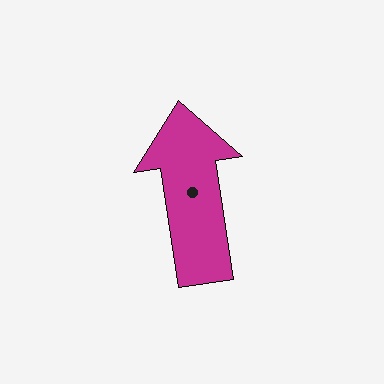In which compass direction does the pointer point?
North.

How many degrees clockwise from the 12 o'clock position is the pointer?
Approximately 351 degrees.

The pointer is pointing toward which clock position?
Roughly 12 o'clock.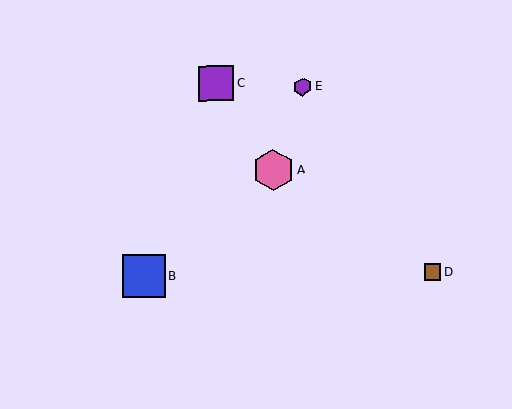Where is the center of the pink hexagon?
The center of the pink hexagon is at (273, 170).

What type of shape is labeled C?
Shape C is a purple square.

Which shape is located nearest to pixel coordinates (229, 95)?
The purple square (labeled C) at (216, 84) is nearest to that location.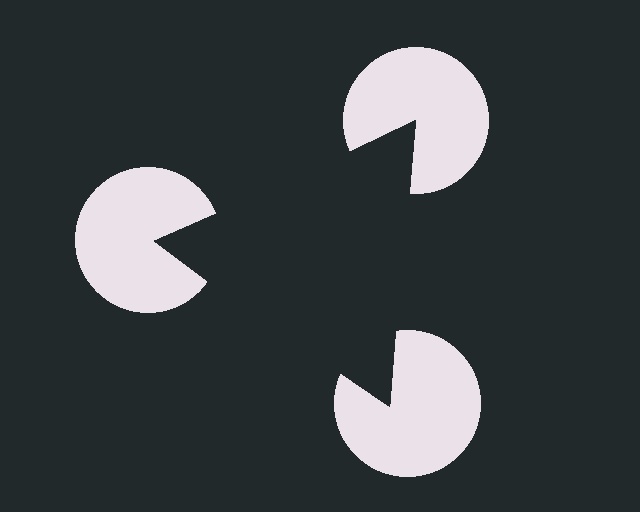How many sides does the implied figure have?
3 sides.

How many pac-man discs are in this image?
There are 3 — one at each vertex of the illusory triangle.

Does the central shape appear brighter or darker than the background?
It typically appears slightly darker than the background, even though no actual brightness change is drawn.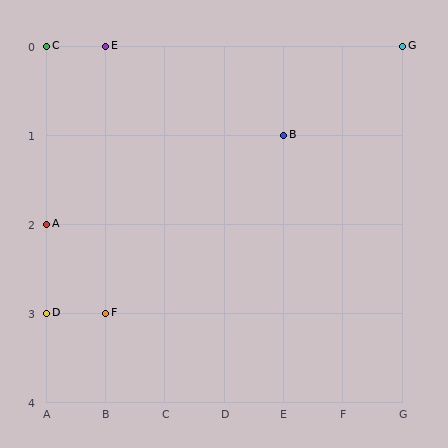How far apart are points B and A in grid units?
Points B and A are 4 columns and 1 row apart (about 4.1 grid units diagonally).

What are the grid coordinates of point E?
Point E is at grid coordinates (B, 0).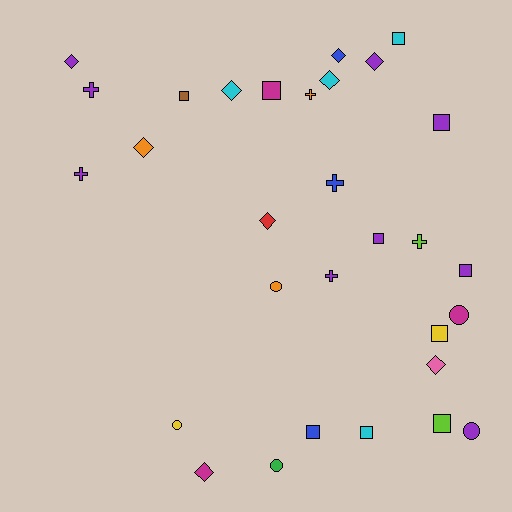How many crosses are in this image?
There are 6 crosses.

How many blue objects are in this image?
There are 3 blue objects.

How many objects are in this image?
There are 30 objects.